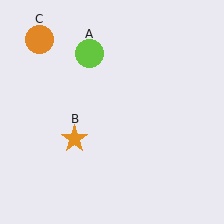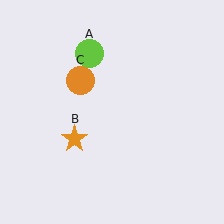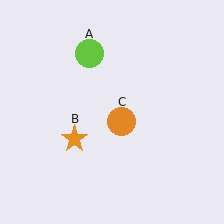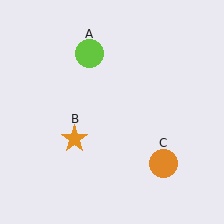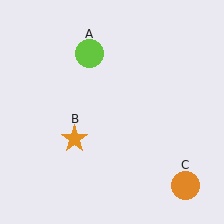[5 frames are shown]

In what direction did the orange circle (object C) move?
The orange circle (object C) moved down and to the right.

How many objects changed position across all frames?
1 object changed position: orange circle (object C).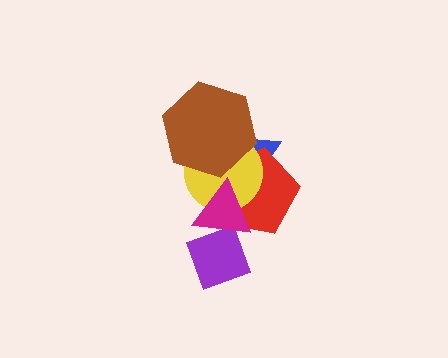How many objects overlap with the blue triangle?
4 objects overlap with the blue triangle.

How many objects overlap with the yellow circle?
4 objects overlap with the yellow circle.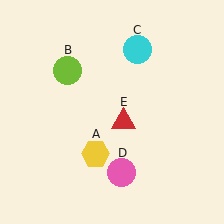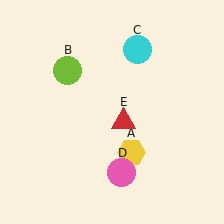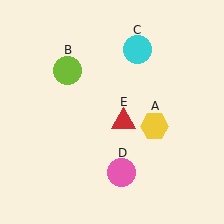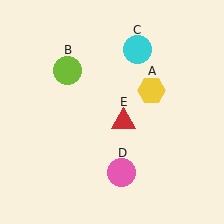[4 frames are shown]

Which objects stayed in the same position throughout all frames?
Lime circle (object B) and cyan circle (object C) and pink circle (object D) and red triangle (object E) remained stationary.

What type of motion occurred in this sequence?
The yellow hexagon (object A) rotated counterclockwise around the center of the scene.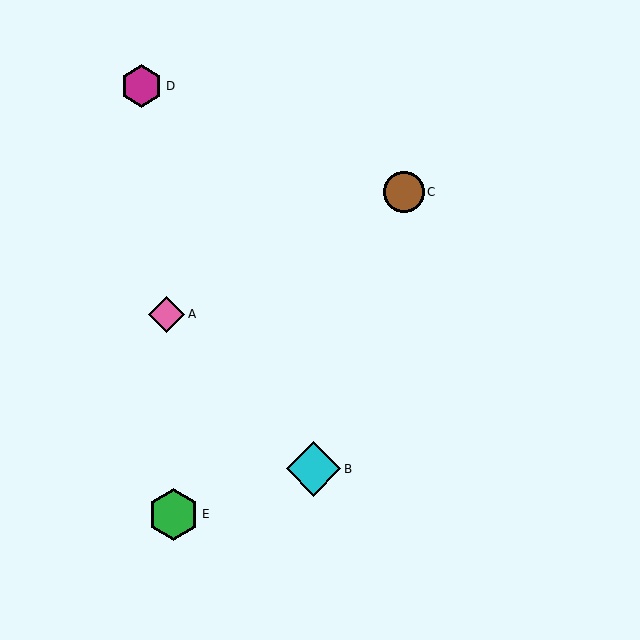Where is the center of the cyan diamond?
The center of the cyan diamond is at (313, 469).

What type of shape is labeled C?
Shape C is a brown circle.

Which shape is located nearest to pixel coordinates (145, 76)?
The magenta hexagon (labeled D) at (141, 86) is nearest to that location.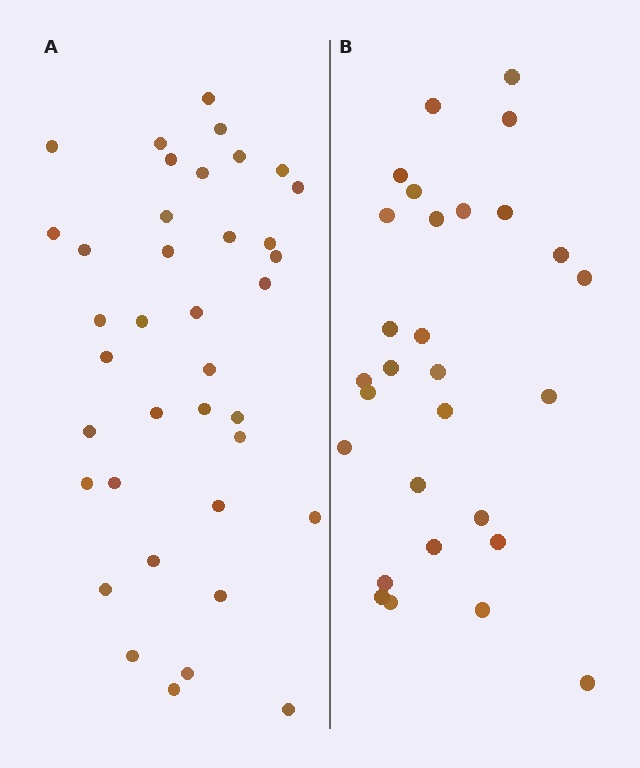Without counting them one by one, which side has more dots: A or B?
Region A (the left region) has more dots.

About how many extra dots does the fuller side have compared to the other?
Region A has roughly 8 or so more dots than region B.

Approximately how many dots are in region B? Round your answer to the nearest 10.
About 30 dots. (The exact count is 29, which rounds to 30.)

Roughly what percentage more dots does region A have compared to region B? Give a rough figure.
About 30% more.